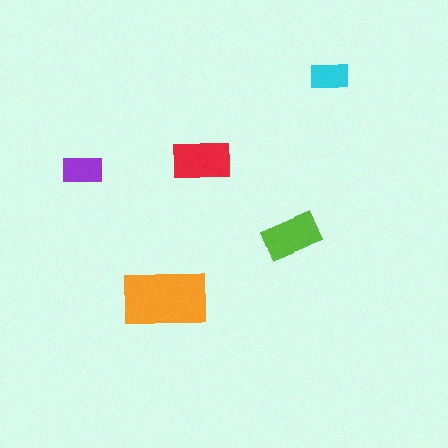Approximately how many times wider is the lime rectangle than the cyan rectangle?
About 1.5 times wider.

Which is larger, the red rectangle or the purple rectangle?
The red one.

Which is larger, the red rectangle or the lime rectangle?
The red one.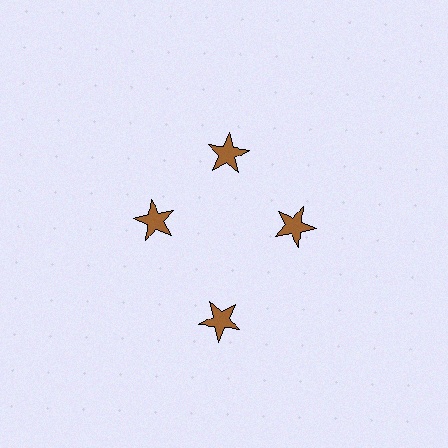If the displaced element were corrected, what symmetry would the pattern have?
It would have 4-fold rotational symmetry — the pattern would map onto itself every 90 degrees.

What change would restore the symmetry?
The symmetry would be restored by moving it inward, back onto the ring so that all 4 stars sit at equal angles and equal distance from the center.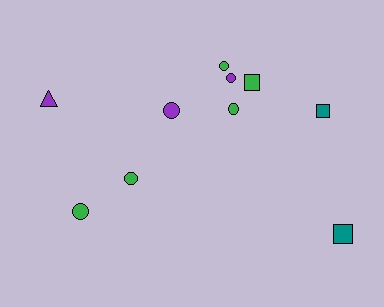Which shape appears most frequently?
Circle, with 6 objects.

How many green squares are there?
There is 1 green square.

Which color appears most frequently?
Green, with 5 objects.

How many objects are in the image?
There are 10 objects.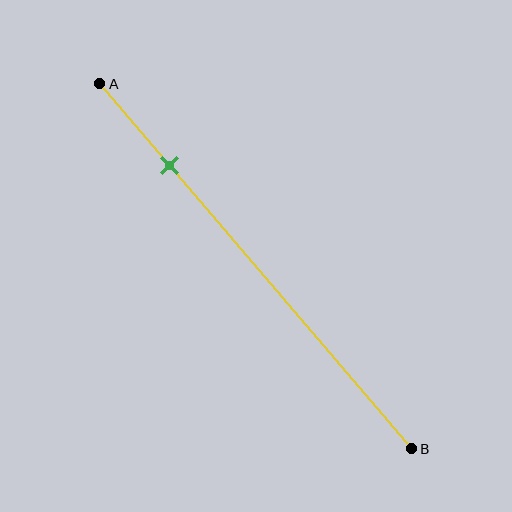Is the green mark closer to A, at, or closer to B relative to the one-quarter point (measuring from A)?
The green mark is approximately at the one-quarter point of segment AB.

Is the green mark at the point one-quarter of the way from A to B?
Yes, the mark is approximately at the one-quarter point.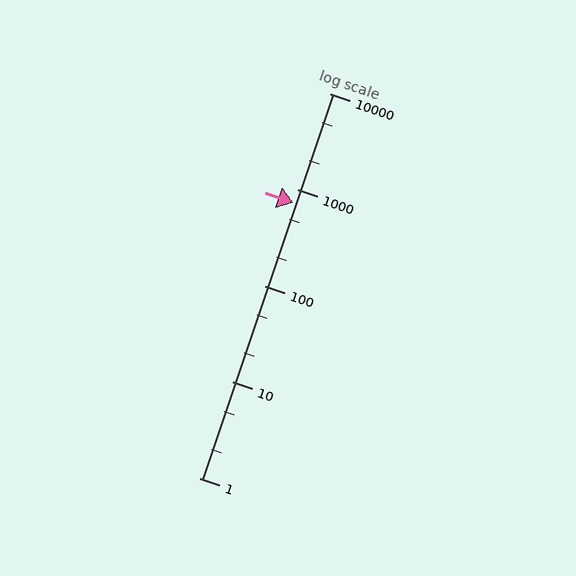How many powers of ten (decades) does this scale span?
The scale spans 4 decades, from 1 to 10000.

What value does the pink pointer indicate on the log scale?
The pointer indicates approximately 730.